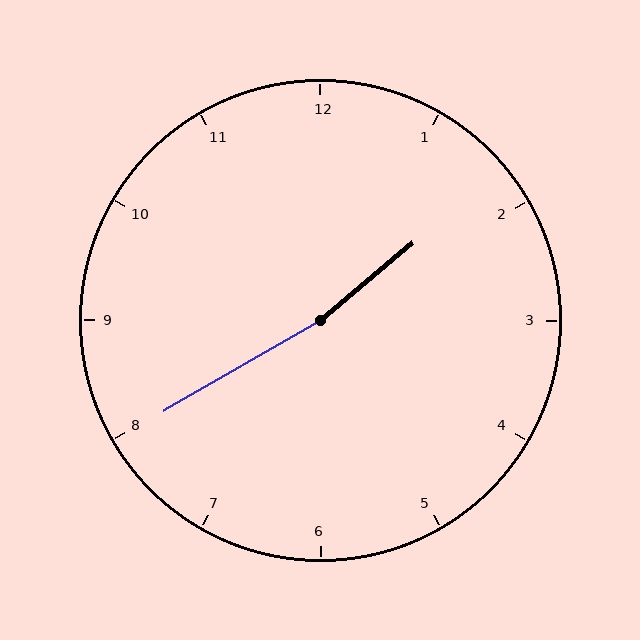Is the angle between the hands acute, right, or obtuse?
It is obtuse.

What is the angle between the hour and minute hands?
Approximately 170 degrees.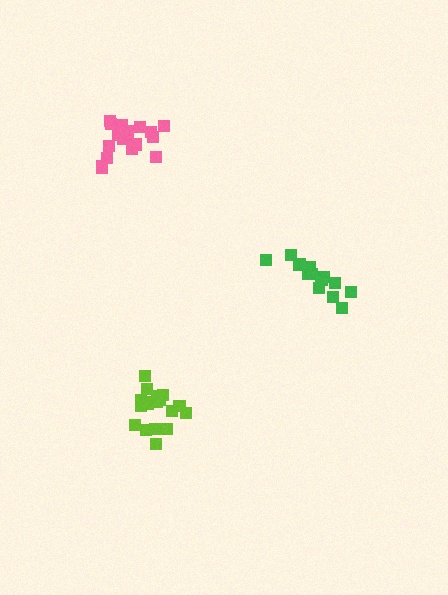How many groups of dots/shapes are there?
There are 3 groups.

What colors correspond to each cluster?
The clusters are colored: pink, green, lime.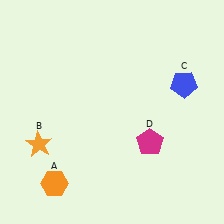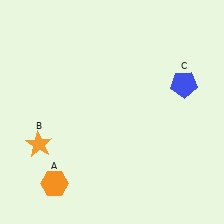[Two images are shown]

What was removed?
The magenta pentagon (D) was removed in Image 2.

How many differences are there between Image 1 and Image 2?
There is 1 difference between the two images.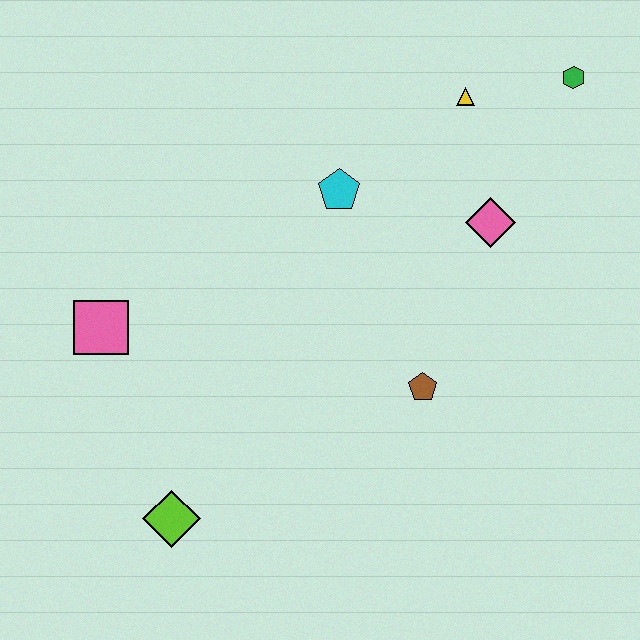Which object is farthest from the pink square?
The green hexagon is farthest from the pink square.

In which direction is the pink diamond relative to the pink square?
The pink diamond is to the right of the pink square.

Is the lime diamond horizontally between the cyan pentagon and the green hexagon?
No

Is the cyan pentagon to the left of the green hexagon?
Yes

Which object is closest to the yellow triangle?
The green hexagon is closest to the yellow triangle.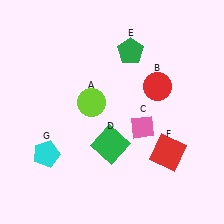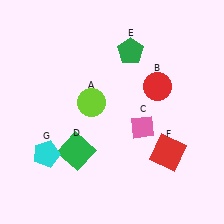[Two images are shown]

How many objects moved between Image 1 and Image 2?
1 object moved between the two images.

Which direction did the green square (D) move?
The green square (D) moved left.